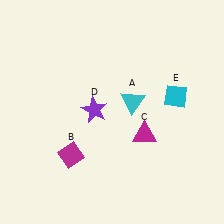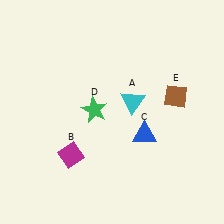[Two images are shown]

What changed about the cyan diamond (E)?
In Image 1, E is cyan. In Image 2, it changed to brown.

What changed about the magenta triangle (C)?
In Image 1, C is magenta. In Image 2, it changed to blue.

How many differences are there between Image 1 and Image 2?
There are 3 differences between the two images.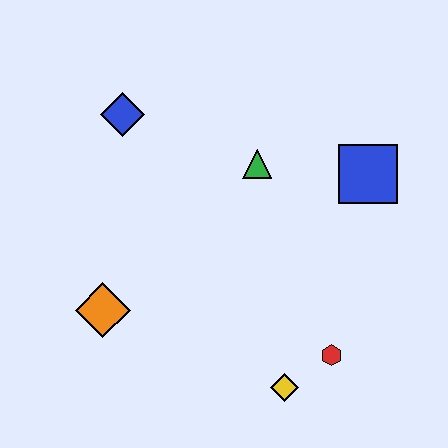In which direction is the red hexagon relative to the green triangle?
The red hexagon is below the green triangle.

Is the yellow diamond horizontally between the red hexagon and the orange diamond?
Yes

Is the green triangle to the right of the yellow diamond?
No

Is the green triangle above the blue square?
Yes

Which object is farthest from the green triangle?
The yellow diamond is farthest from the green triangle.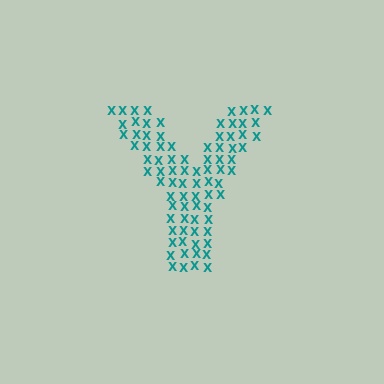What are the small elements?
The small elements are letter X's.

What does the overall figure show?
The overall figure shows the letter Y.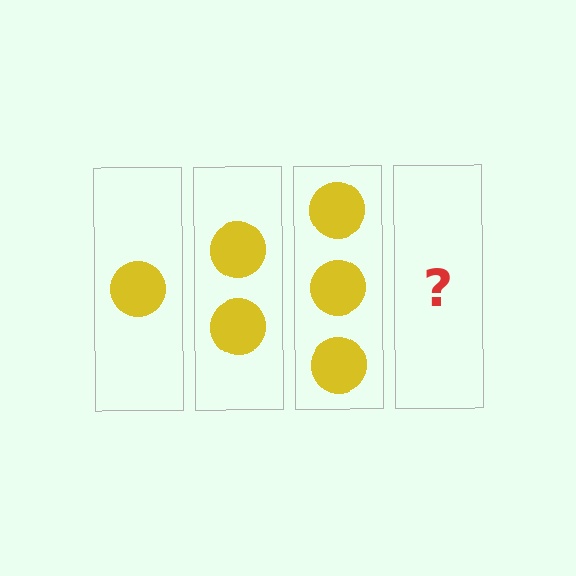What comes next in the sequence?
The next element should be 4 circles.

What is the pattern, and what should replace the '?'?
The pattern is that each step adds one more circle. The '?' should be 4 circles.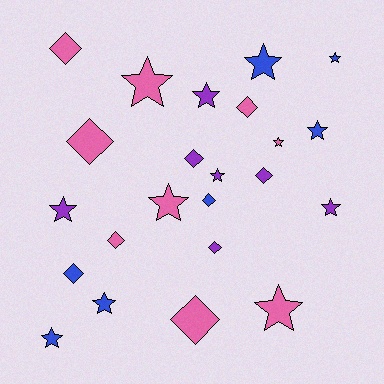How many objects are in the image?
There are 23 objects.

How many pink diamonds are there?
There are 5 pink diamonds.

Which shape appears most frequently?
Star, with 13 objects.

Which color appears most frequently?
Pink, with 9 objects.